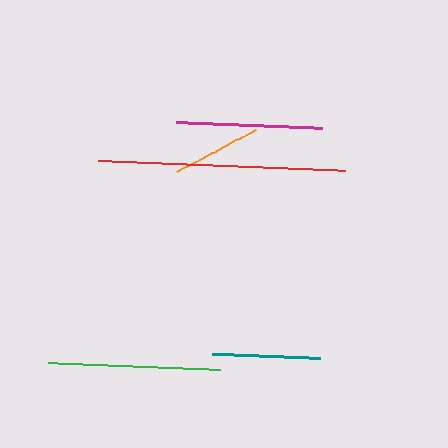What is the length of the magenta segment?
The magenta segment is approximately 146 pixels long.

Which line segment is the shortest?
The orange line is the shortest at approximately 90 pixels.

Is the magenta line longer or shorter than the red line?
The red line is longer than the magenta line.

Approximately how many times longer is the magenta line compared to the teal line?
The magenta line is approximately 1.4 times the length of the teal line.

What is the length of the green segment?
The green segment is approximately 173 pixels long.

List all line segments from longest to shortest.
From longest to shortest: red, green, magenta, teal, orange.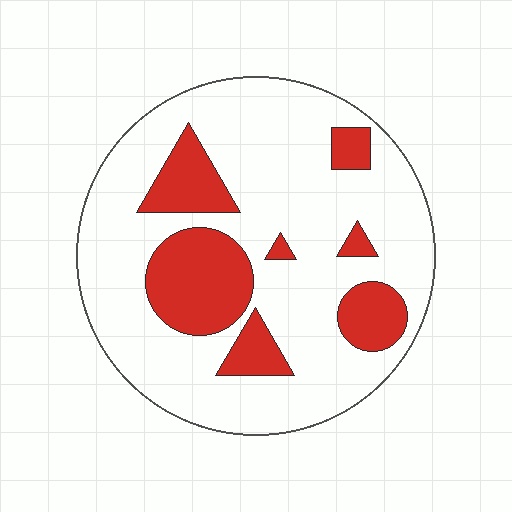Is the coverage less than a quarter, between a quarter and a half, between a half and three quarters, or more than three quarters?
Less than a quarter.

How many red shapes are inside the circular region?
7.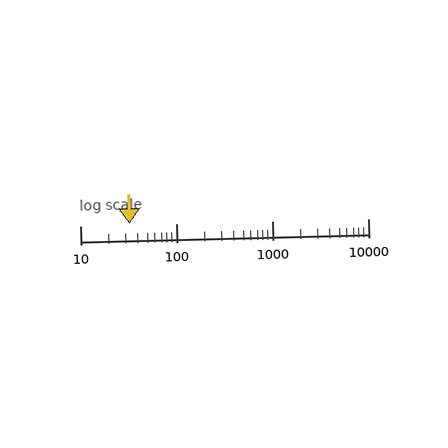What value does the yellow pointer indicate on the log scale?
The pointer indicates approximately 33.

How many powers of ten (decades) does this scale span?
The scale spans 3 decades, from 10 to 10000.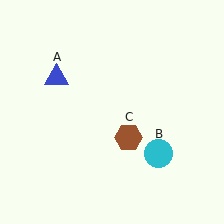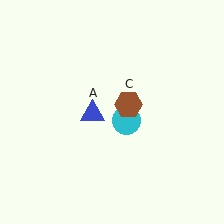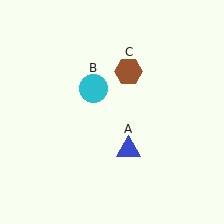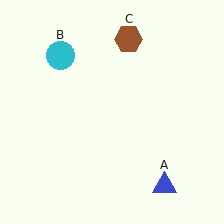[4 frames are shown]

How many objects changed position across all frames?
3 objects changed position: blue triangle (object A), cyan circle (object B), brown hexagon (object C).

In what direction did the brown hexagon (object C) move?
The brown hexagon (object C) moved up.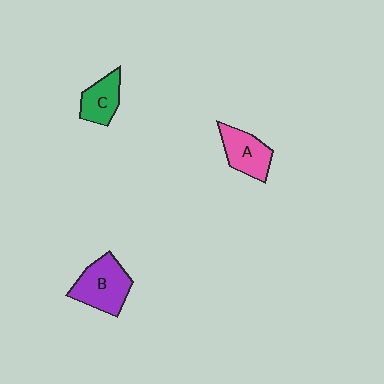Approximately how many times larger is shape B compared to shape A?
Approximately 1.3 times.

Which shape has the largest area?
Shape B (purple).